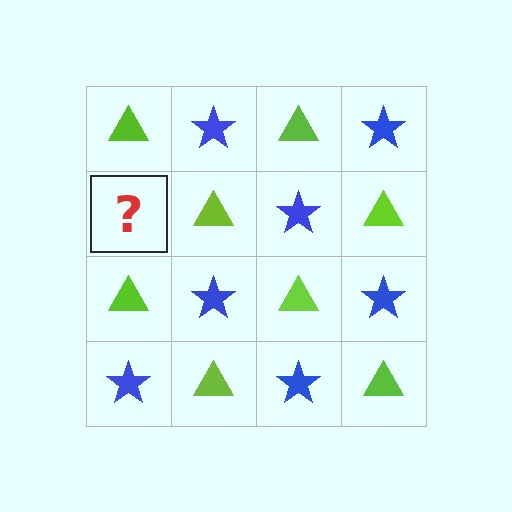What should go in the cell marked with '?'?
The missing cell should contain a blue star.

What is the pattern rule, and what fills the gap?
The rule is that it alternates lime triangle and blue star in a checkerboard pattern. The gap should be filled with a blue star.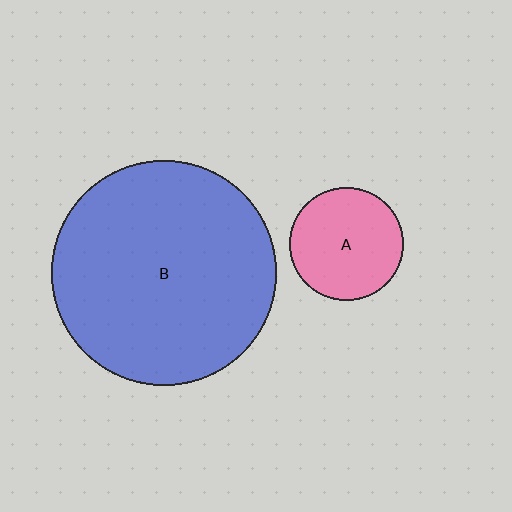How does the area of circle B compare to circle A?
Approximately 3.9 times.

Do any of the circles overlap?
No, none of the circles overlap.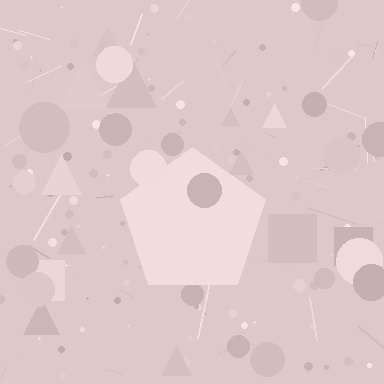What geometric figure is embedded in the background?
A pentagon is embedded in the background.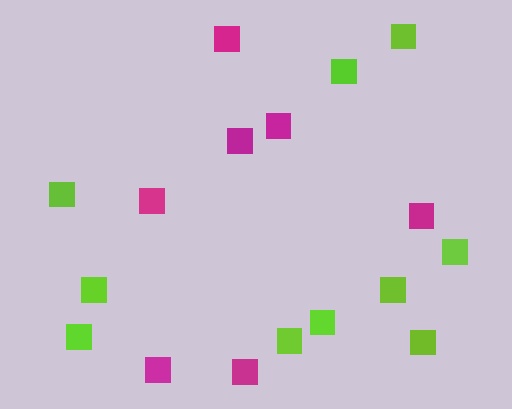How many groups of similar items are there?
There are 2 groups: one group of magenta squares (7) and one group of lime squares (10).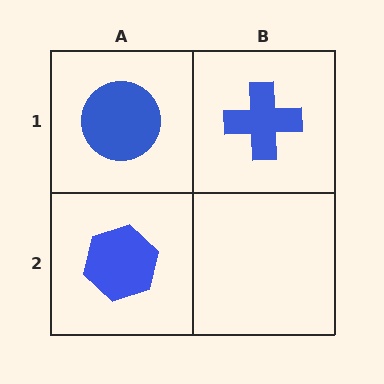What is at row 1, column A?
A blue circle.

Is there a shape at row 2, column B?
No, that cell is empty.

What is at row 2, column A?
A blue hexagon.